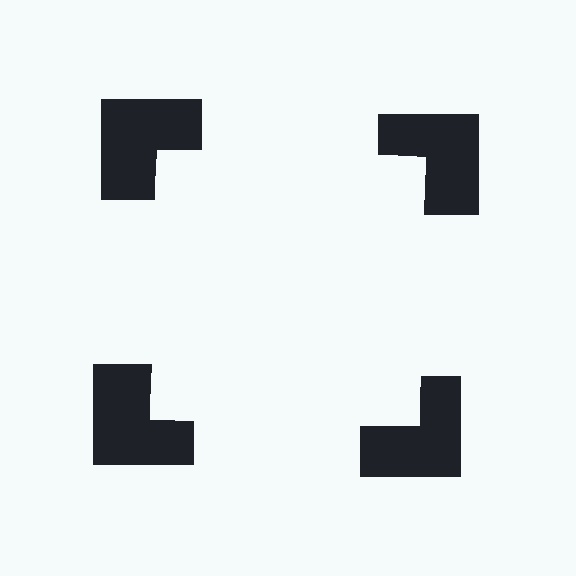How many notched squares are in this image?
There are 4 — one at each vertex of the illusory square.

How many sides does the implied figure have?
4 sides.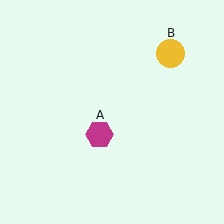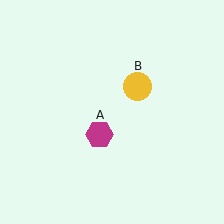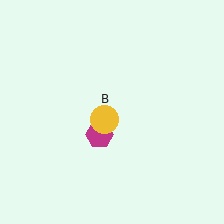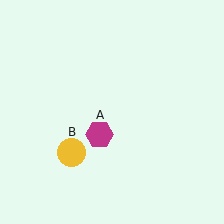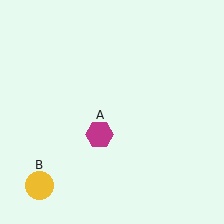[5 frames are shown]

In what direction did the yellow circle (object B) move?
The yellow circle (object B) moved down and to the left.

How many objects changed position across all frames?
1 object changed position: yellow circle (object B).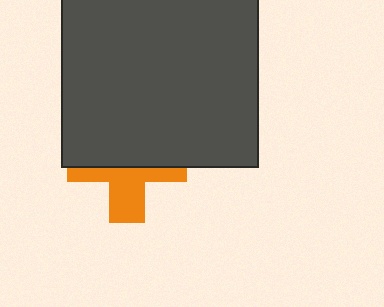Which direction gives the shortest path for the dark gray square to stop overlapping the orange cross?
Moving up gives the shortest separation.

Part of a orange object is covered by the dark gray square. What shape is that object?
It is a cross.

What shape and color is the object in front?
The object in front is a dark gray square.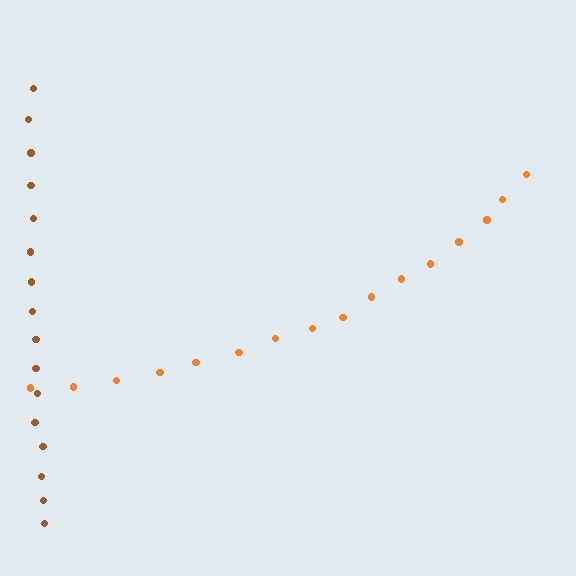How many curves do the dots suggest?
There are 2 distinct paths.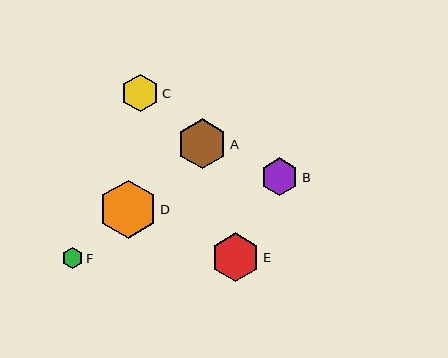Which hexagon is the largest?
Hexagon D is the largest with a size of approximately 58 pixels.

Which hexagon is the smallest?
Hexagon F is the smallest with a size of approximately 21 pixels.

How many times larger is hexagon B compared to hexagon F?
Hexagon B is approximately 1.8 times the size of hexagon F.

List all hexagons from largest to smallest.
From largest to smallest: D, A, E, B, C, F.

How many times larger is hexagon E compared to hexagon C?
Hexagon E is approximately 1.3 times the size of hexagon C.